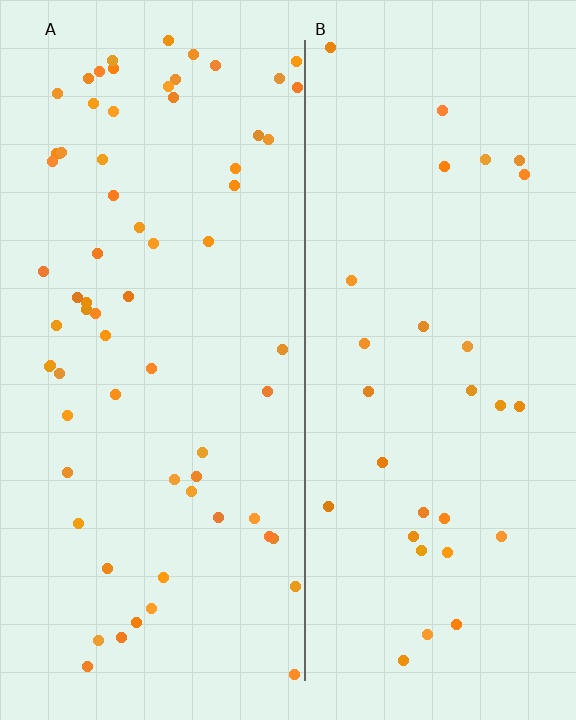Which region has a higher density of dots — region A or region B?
A (the left).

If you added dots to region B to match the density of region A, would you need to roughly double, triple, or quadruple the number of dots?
Approximately double.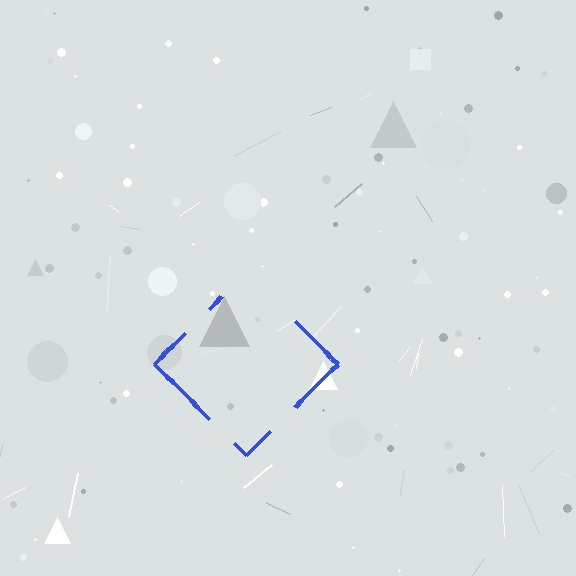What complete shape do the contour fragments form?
The contour fragments form a diamond.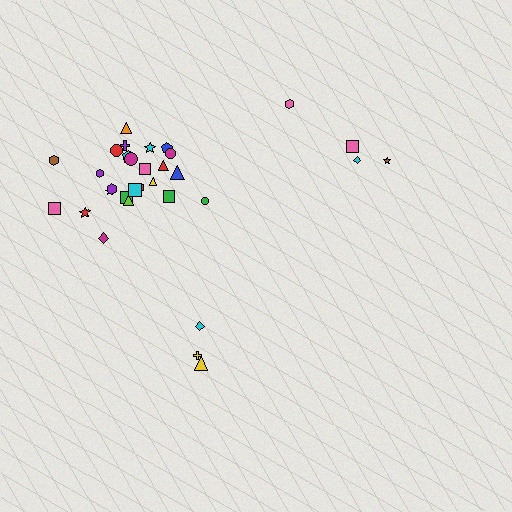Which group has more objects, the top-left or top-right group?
The top-left group.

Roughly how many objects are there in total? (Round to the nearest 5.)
Roughly 30 objects in total.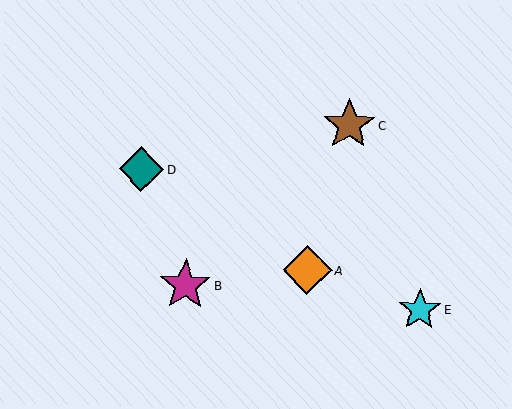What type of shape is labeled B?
Shape B is a magenta star.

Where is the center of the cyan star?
The center of the cyan star is at (420, 310).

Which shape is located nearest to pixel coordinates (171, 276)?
The magenta star (labeled B) at (185, 285) is nearest to that location.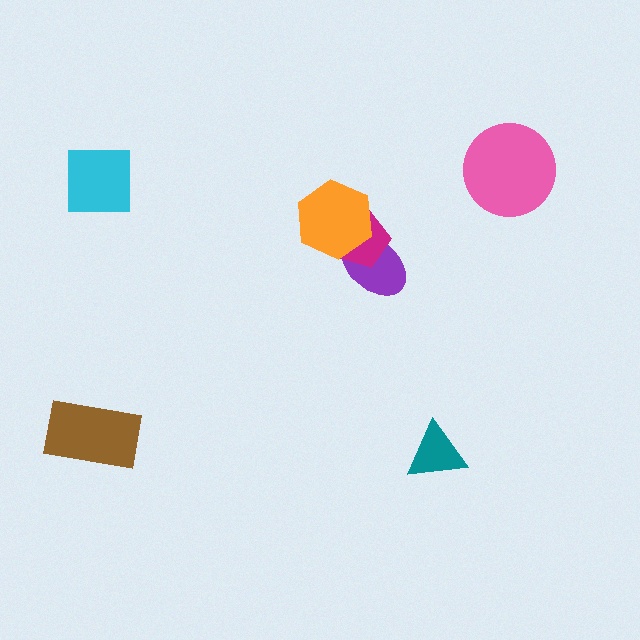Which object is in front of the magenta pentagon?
The orange hexagon is in front of the magenta pentagon.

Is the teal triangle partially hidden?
No, no other shape covers it.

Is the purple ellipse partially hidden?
Yes, it is partially covered by another shape.